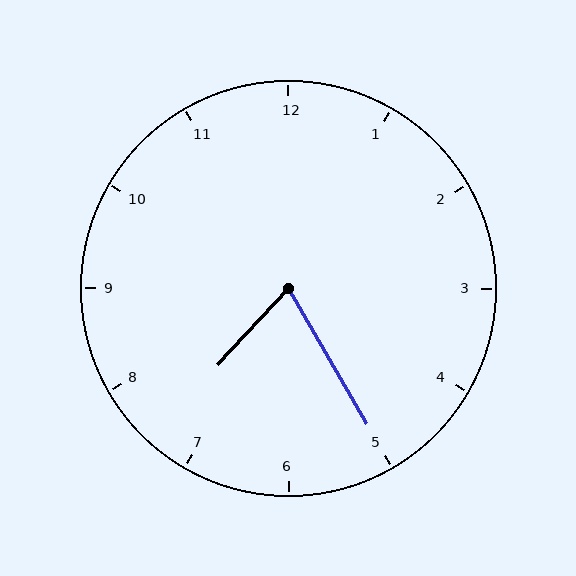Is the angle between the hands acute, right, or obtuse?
It is acute.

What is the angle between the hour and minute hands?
Approximately 72 degrees.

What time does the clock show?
7:25.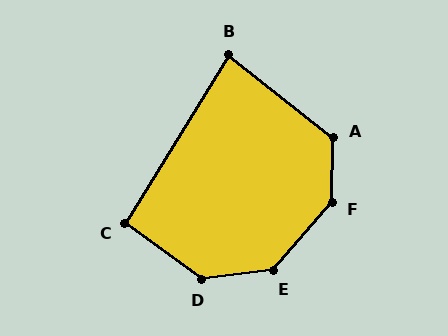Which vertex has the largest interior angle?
F, at approximately 140 degrees.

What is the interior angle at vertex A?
Approximately 127 degrees (obtuse).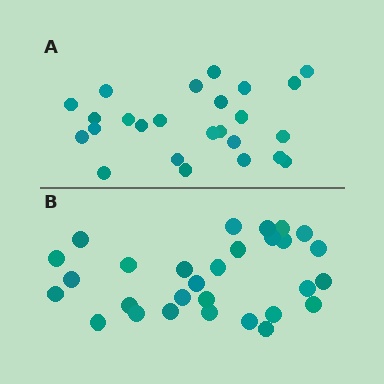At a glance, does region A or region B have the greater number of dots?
Region B (the bottom region) has more dots.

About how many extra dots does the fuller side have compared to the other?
Region B has about 4 more dots than region A.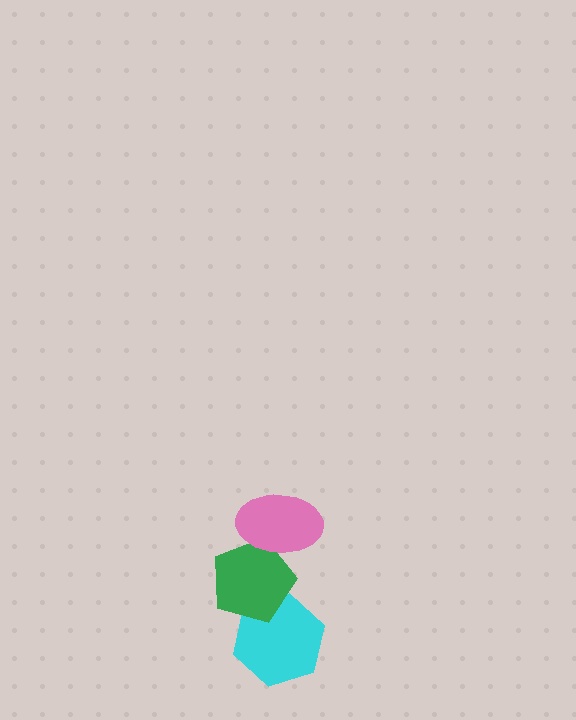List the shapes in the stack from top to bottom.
From top to bottom: the pink ellipse, the green pentagon, the cyan hexagon.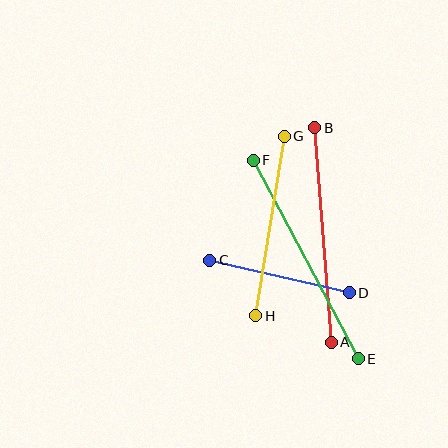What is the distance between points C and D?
The distance is approximately 143 pixels.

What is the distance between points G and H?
The distance is approximately 182 pixels.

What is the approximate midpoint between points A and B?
The midpoint is at approximately (323, 235) pixels.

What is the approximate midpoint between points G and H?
The midpoint is at approximately (270, 226) pixels.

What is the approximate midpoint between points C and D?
The midpoint is at approximately (279, 276) pixels.